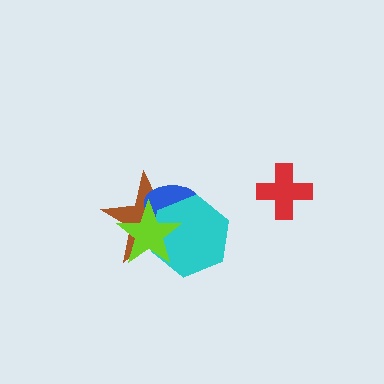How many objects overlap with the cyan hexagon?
3 objects overlap with the cyan hexagon.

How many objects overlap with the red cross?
0 objects overlap with the red cross.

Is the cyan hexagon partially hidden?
Yes, it is partially covered by another shape.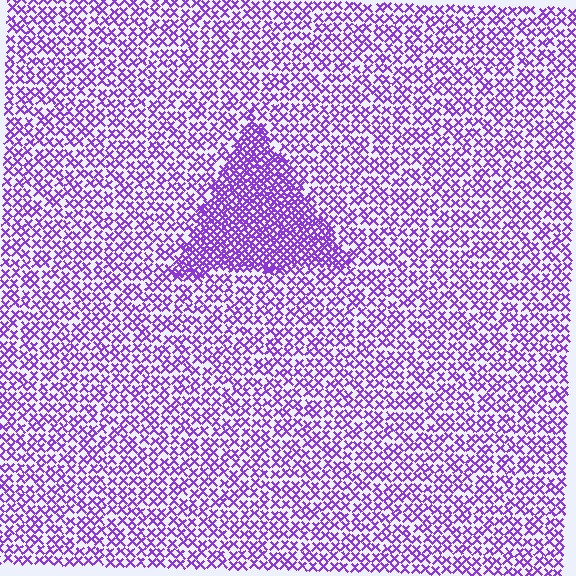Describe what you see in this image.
The image contains small purple elements arranged at two different densities. A triangle-shaped region is visible where the elements are more densely packed than the surrounding area.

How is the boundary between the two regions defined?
The boundary is defined by a change in element density (approximately 2.1x ratio). All elements are the same color, size, and shape.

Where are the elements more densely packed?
The elements are more densely packed inside the triangle boundary.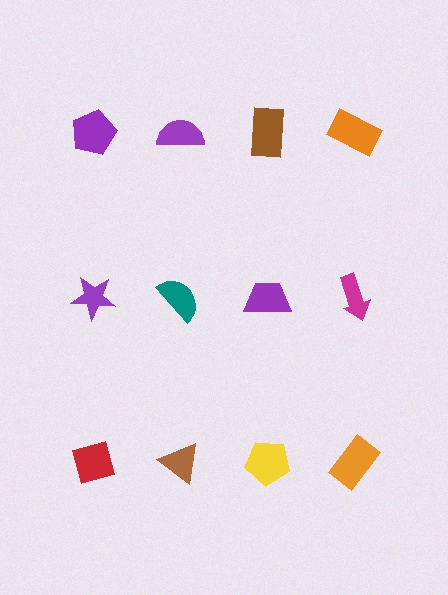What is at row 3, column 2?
A brown triangle.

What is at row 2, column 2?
A teal semicircle.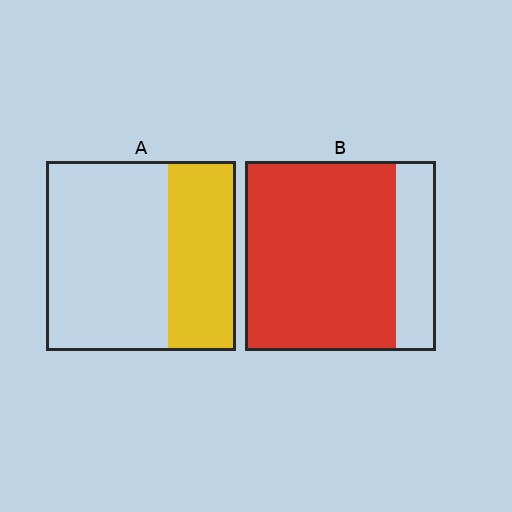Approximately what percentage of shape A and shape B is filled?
A is approximately 35% and B is approximately 80%.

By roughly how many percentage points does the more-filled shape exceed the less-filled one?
By roughly 45 percentage points (B over A).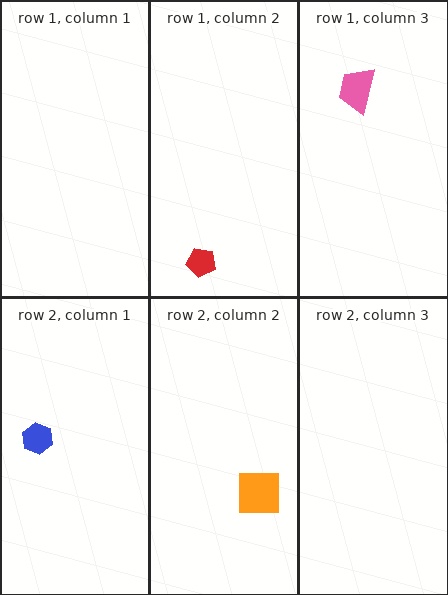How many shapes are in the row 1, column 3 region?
1.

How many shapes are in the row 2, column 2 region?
1.